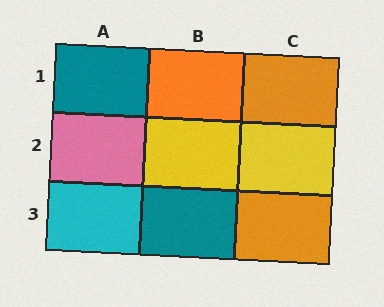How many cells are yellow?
2 cells are yellow.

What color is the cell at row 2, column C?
Yellow.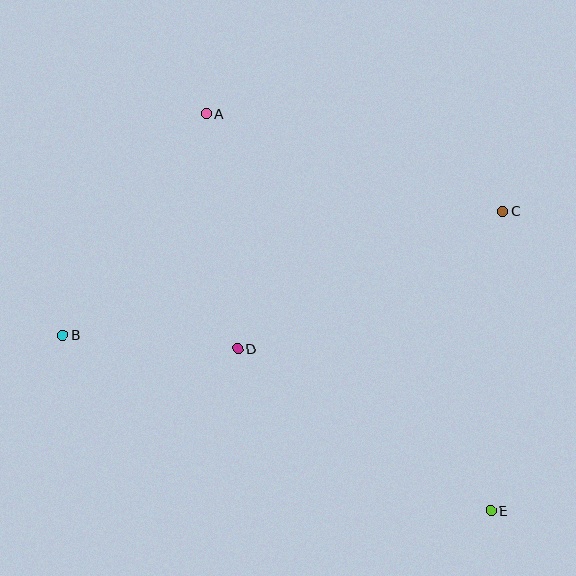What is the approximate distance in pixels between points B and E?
The distance between B and E is approximately 462 pixels.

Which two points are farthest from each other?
Points A and E are farthest from each other.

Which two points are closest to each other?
Points B and D are closest to each other.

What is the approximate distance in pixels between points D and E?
The distance between D and E is approximately 300 pixels.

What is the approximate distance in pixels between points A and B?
The distance between A and B is approximately 264 pixels.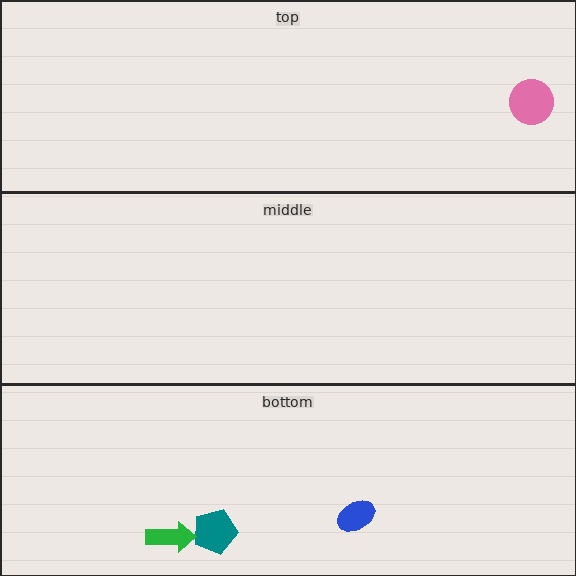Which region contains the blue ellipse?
The bottom region.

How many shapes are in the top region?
1.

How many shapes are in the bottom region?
3.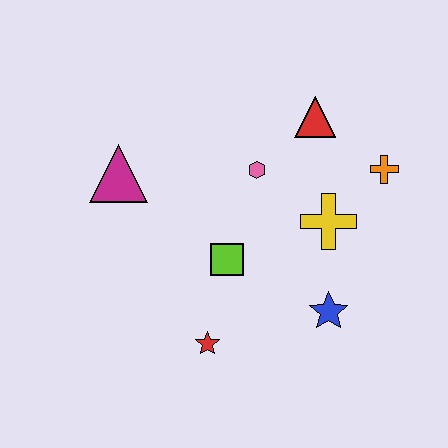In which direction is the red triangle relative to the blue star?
The red triangle is above the blue star.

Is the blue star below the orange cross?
Yes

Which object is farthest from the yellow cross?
The magenta triangle is farthest from the yellow cross.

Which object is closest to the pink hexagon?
The red triangle is closest to the pink hexagon.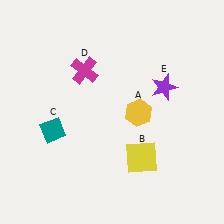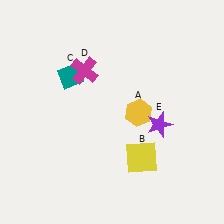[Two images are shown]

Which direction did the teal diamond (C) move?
The teal diamond (C) moved up.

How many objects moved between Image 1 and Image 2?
2 objects moved between the two images.